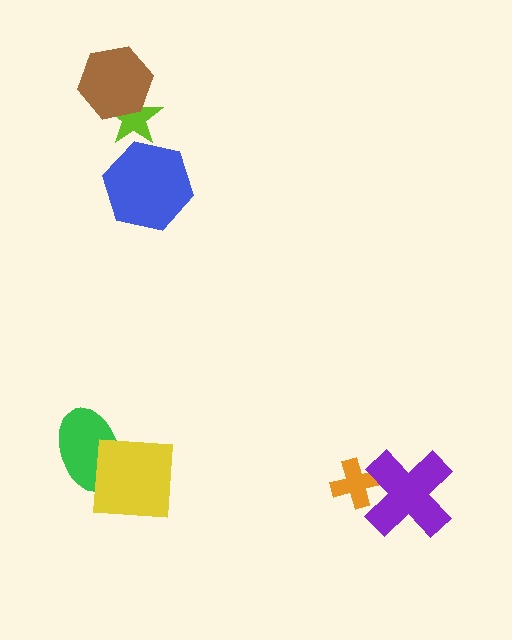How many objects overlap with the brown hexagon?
1 object overlaps with the brown hexagon.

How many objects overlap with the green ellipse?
1 object overlaps with the green ellipse.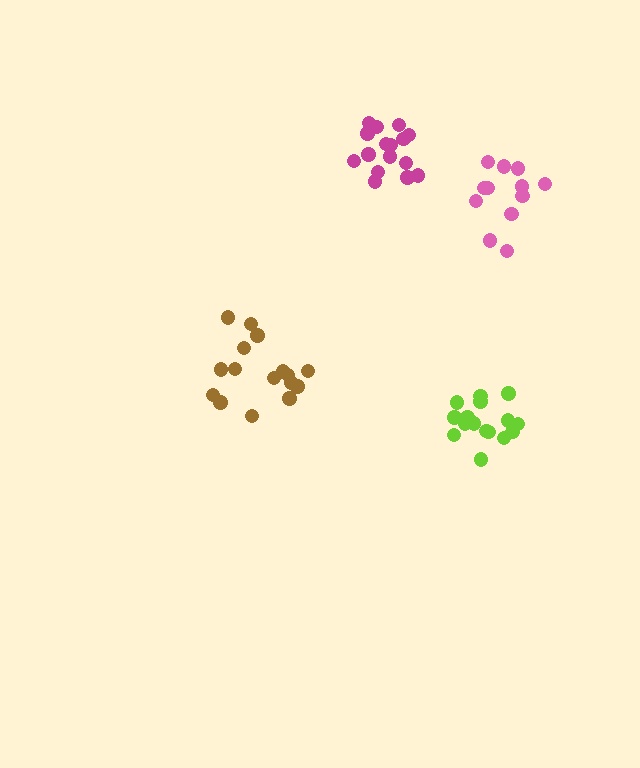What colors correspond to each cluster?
The clusters are colored: pink, lime, magenta, brown.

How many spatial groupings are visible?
There are 4 spatial groupings.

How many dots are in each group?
Group 1: 12 dots, Group 2: 16 dots, Group 3: 16 dots, Group 4: 16 dots (60 total).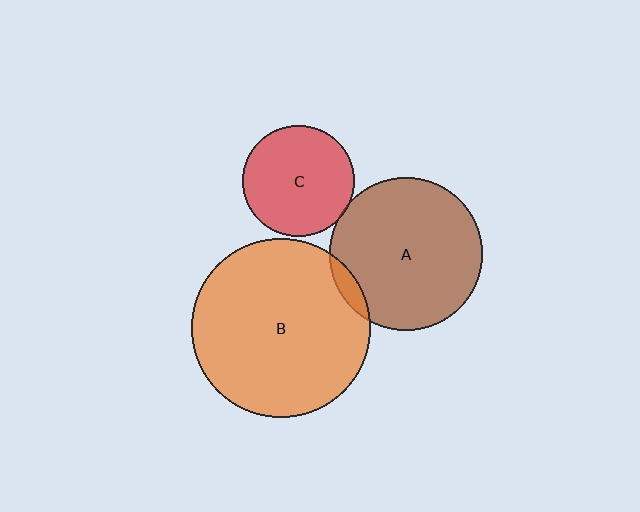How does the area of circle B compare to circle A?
Approximately 1.4 times.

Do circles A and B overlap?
Yes.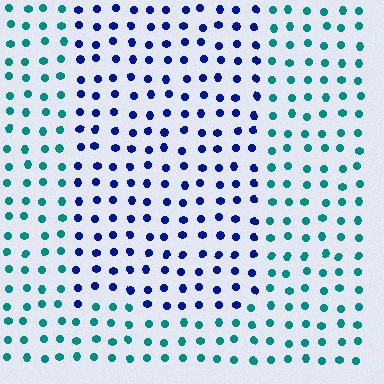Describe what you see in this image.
The image is filled with small teal elements in a uniform arrangement. A rectangle-shaped region is visible where the elements are tinted to a slightly different hue, forming a subtle color boundary.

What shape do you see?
I see a rectangle.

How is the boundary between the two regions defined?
The boundary is defined purely by a slight shift in hue (about 56 degrees). Spacing, size, and orientation are identical on both sides.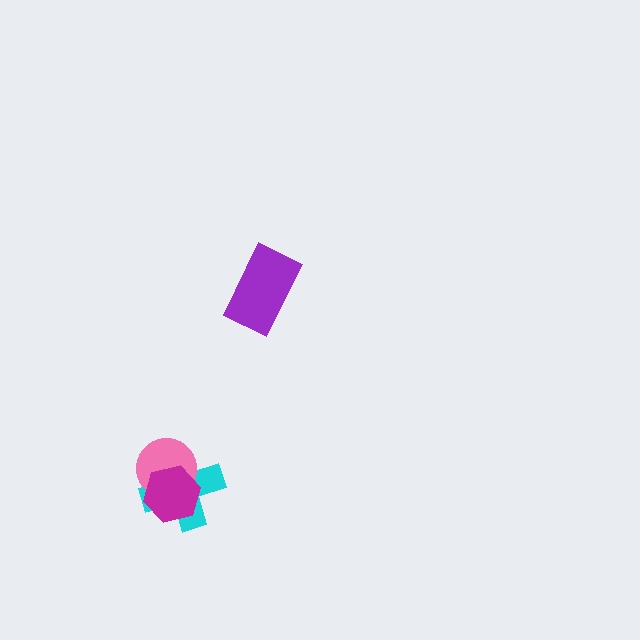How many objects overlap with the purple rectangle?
0 objects overlap with the purple rectangle.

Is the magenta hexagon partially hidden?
No, no other shape covers it.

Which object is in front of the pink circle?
The magenta hexagon is in front of the pink circle.